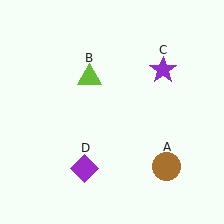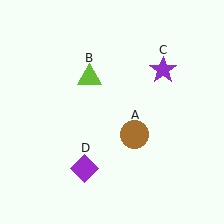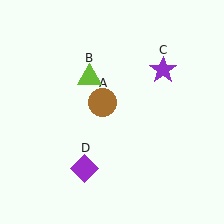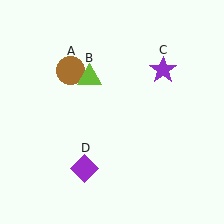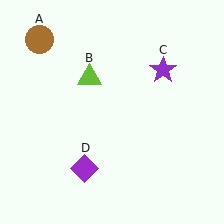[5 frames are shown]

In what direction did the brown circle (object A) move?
The brown circle (object A) moved up and to the left.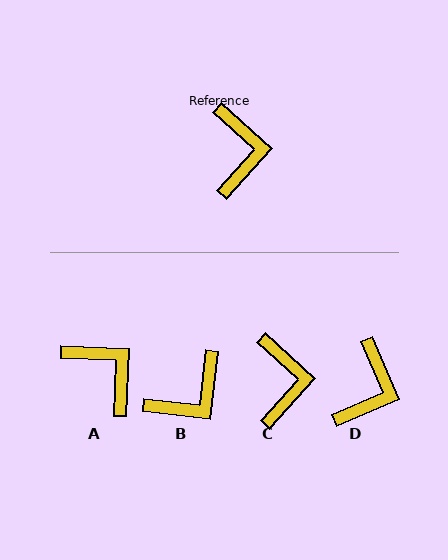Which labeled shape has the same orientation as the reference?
C.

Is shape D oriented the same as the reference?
No, it is off by about 25 degrees.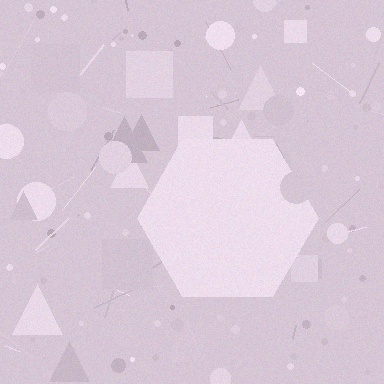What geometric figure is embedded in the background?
A hexagon is embedded in the background.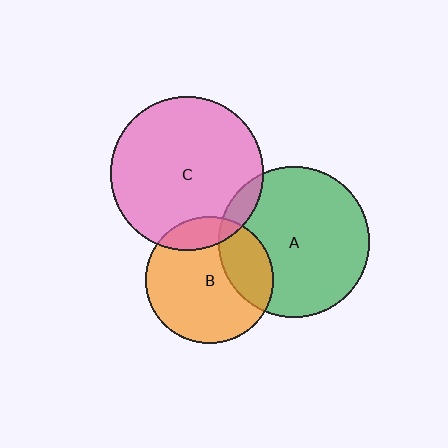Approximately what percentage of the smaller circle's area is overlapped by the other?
Approximately 25%.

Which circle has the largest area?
Circle C (pink).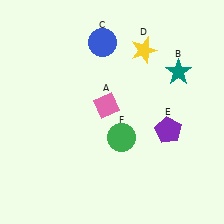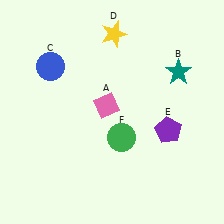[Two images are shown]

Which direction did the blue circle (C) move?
The blue circle (C) moved left.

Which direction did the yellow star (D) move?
The yellow star (D) moved left.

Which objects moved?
The objects that moved are: the blue circle (C), the yellow star (D).